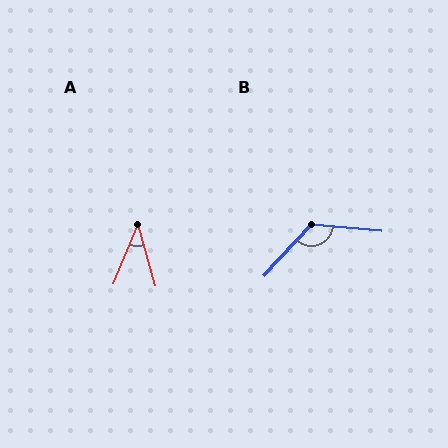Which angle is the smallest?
A, at approximately 38 degrees.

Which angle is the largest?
B, at approximately 128 degrees.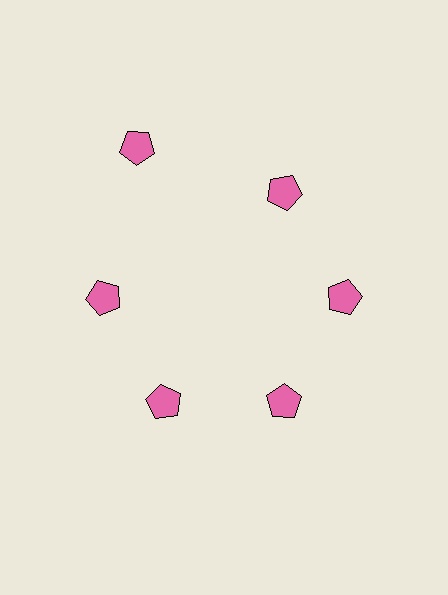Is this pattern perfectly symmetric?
No. The 6 pink pentagons are arranged in a ring, but one element near the 11 o'clock position is pushed outward from the center, breaking the 6-fold rotational symmetry.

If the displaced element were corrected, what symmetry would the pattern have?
It would have 6-fold rotational symmetry — the pattern would map onto itself every 60 degrees.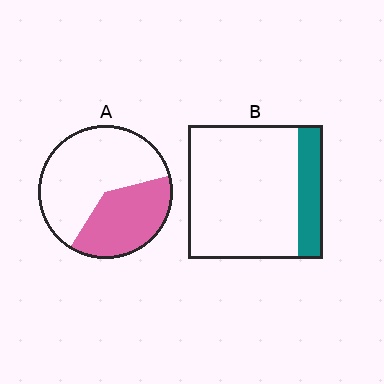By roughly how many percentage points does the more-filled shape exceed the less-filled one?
By roughly 20 percentage points (A over B).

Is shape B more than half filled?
No.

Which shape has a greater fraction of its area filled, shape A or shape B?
Shape A.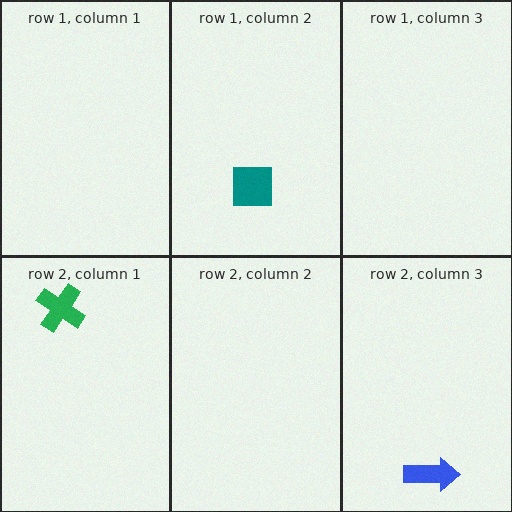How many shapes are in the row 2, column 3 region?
1.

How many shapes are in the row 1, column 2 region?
1.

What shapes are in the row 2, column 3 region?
The blue arrow.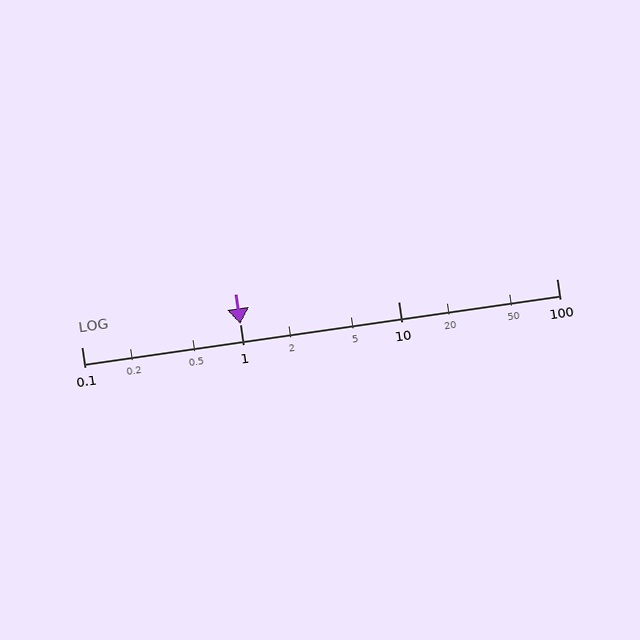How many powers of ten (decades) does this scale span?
The scale spans 3 decades, from 0.1 to 100.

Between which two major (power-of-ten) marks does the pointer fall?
The pointer is between 1 and 10.